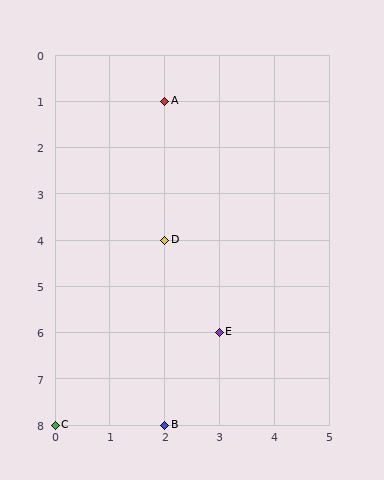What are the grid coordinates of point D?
Point D is at grid coordinates (2, 4).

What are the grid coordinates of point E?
Point E is at grid coordinates (3, 6).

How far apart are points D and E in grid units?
Points D and E are 1 column and 2 rows apart (about 2.2 grid units diagonally).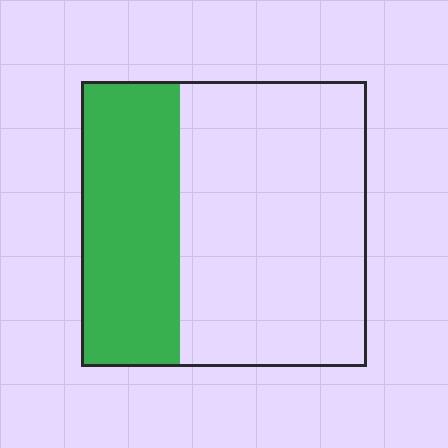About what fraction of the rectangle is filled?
About one third (1/3).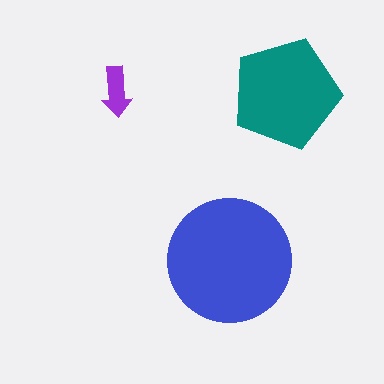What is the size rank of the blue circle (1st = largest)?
1st.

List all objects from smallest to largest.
The purple arrow, the teal pentagon, the blue circle.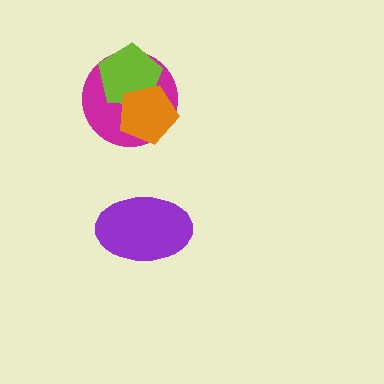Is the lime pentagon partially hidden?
Yes, it is partially covered by another shape.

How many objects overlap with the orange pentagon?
2 objects overlap with the orange pentagon.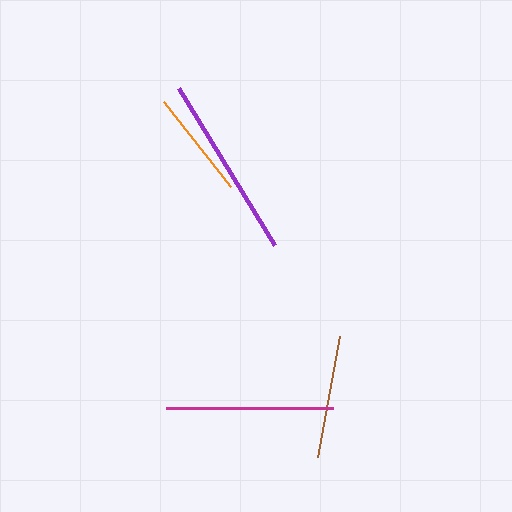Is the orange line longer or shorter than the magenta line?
The magenta line is longer than the orange line.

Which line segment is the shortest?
The orange line is the shortest at approximately 109 pixels.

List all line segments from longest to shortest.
From longest to shortest: purple, magenta, brown, orange.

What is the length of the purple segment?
The purple segment is approximately 184 pixels long.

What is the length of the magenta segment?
The magenta segment is approximately 168 pixels long.